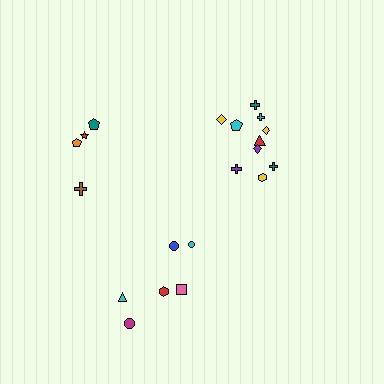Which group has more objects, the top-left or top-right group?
The top-right group.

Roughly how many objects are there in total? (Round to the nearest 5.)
Roughly 20 objects in total.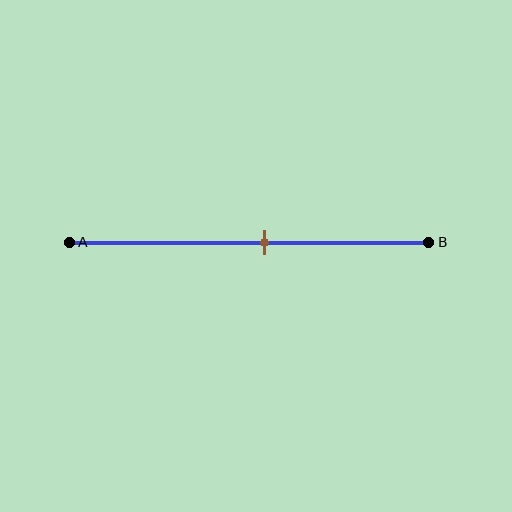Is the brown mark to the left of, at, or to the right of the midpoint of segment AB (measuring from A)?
The brown mark is to the right of the midpoint of segment AB.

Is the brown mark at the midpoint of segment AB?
No, the mark is at about 55% from A, not at the 50% midpoint.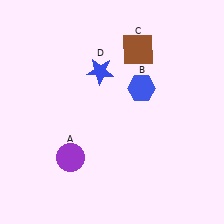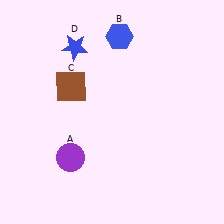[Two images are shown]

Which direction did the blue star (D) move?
The blue star (D) moved left.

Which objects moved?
The objects that moved are: the blue hexagon (B), the brown square (C), the blue star (D).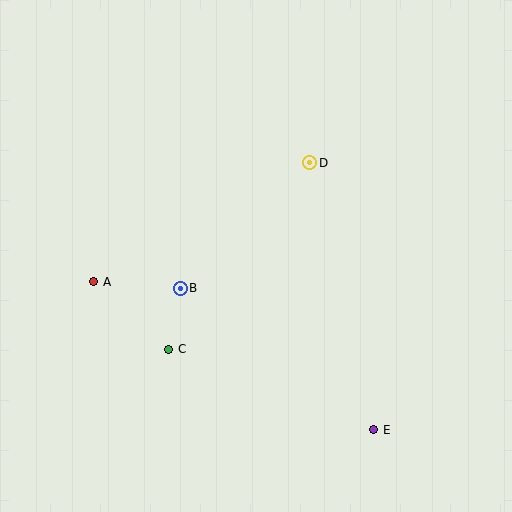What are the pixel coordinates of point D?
Point D is at (310, 163).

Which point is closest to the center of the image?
Point B at (180, 288) is closest to the center.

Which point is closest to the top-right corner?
Point D is closest to the top-right corner.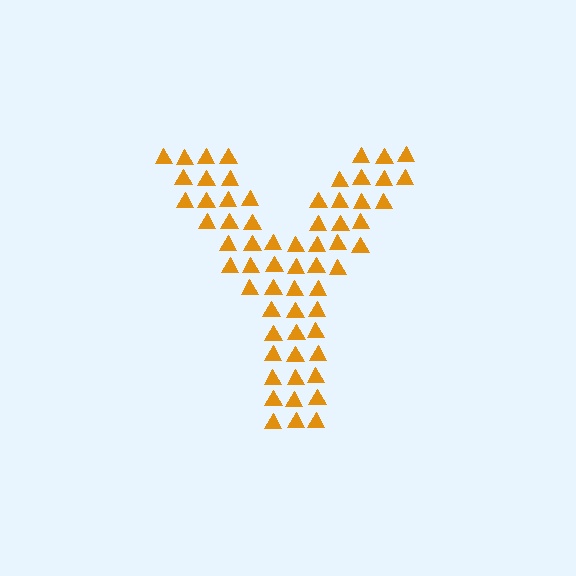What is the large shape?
The large shape is the letter Y.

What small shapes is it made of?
It is made of small triangles.